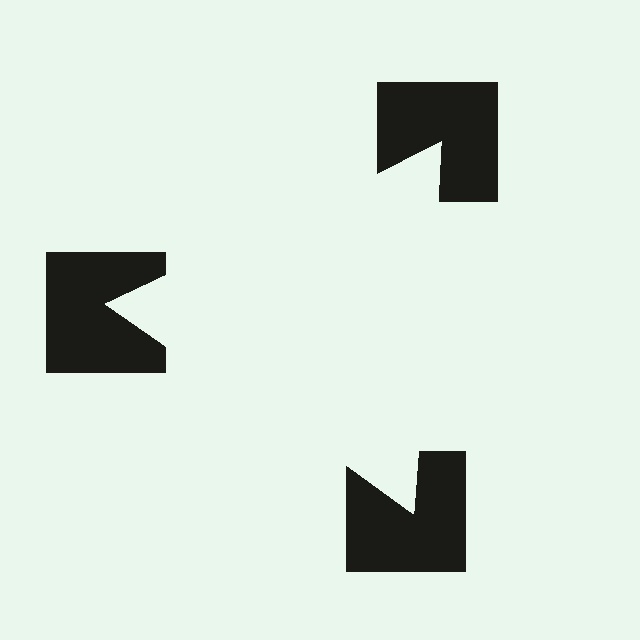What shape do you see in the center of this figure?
An illusory triangle — its edges are inferred from the aligned wedge cuts in the notched squares, not physically drawn.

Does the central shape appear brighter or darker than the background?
It typically appears slightly brighter than the background, even though no actual brightness change is drawn.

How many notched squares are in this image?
There are 3 — one at each vertex of the illusory triangle.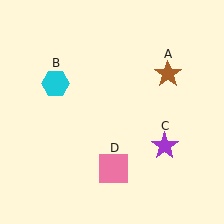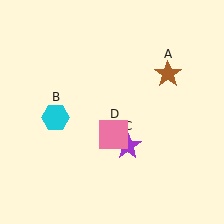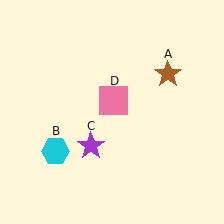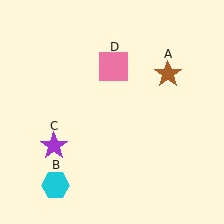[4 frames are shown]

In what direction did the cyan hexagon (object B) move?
The cyan hexagon (object B) moved down.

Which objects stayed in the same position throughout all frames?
Brown star (object A) remained stationary.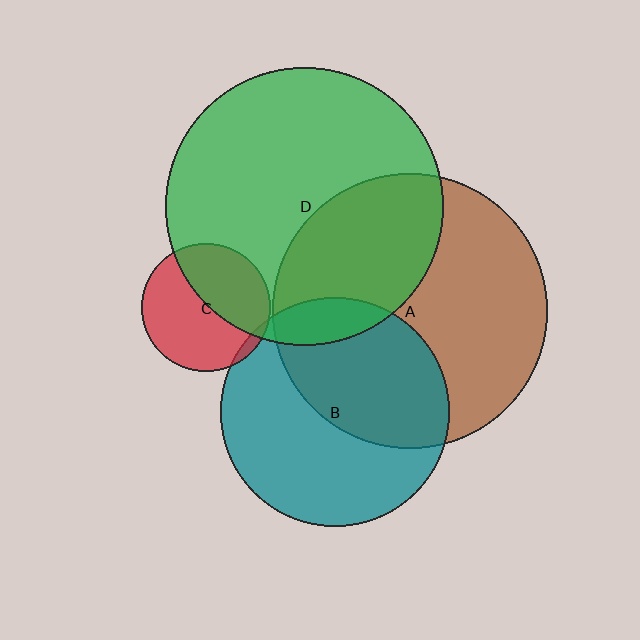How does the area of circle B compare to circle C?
Approximately 3.2 times.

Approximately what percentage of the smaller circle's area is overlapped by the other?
Approximately 45%.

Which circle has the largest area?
Circle D (green).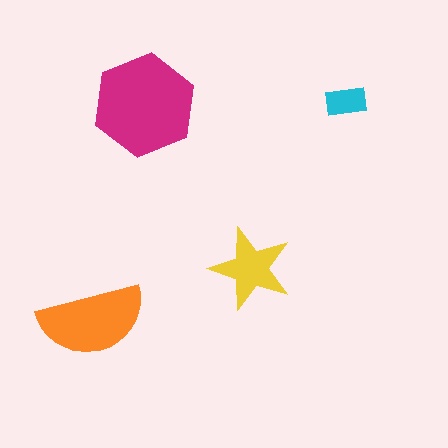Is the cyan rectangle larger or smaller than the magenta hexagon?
Smaller.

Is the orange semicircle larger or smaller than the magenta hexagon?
Smaller.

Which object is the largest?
The magenta hexagon.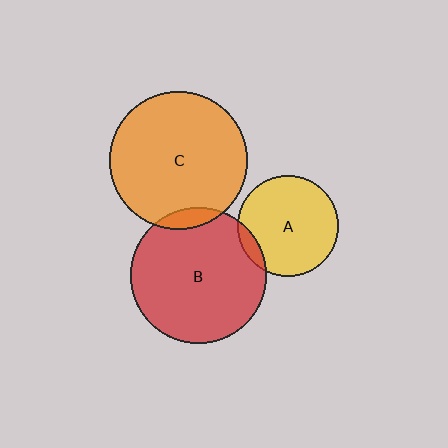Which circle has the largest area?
Circle C (orange).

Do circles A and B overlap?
Yes.